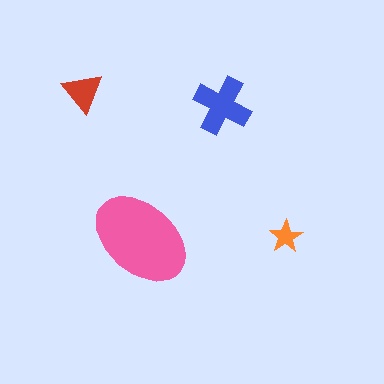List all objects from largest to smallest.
The pink ellipse, the blue cross, the red triangle, the orange star.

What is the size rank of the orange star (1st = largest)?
4th.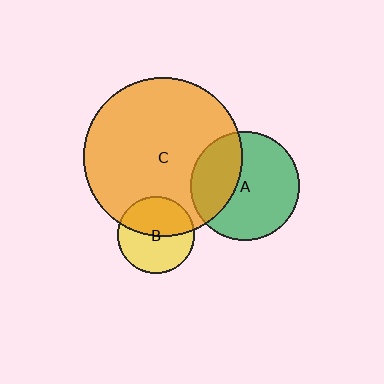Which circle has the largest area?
Circle C (orange).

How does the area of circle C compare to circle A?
Approximately 2.1 times.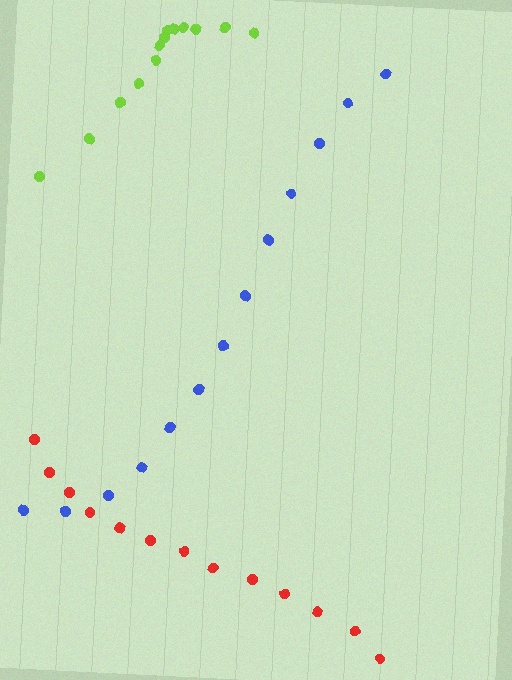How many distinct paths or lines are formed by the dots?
There are 3 distinct paths.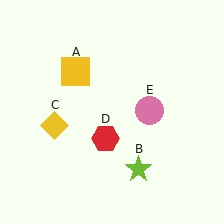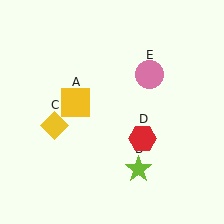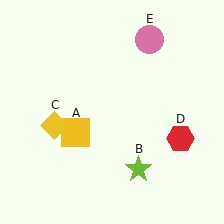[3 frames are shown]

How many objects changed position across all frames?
3 objects changed position: yellow square (object A), red hexagon (object D), pink circle (object E).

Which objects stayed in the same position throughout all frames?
Lime star (object B) and yellow diamond (object C) remained stationary.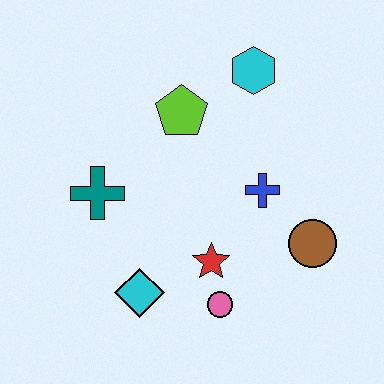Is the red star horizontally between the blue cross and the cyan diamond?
Yes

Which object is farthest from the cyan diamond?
The cyan hexagon is farthest from the cyan diamond.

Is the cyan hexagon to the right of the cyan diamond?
Yes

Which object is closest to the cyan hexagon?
The lime pentagon is closest to the cyan hexagon.